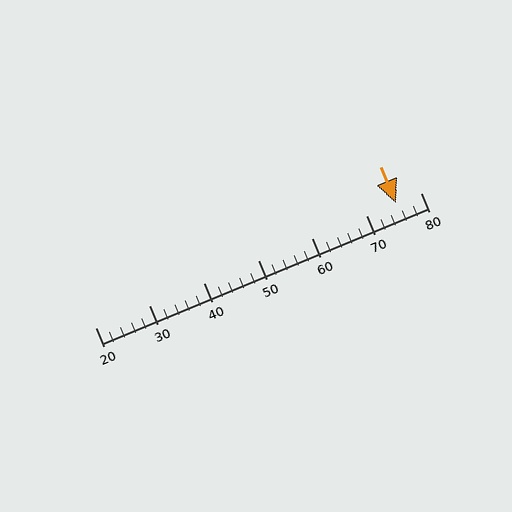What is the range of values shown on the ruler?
The ruler shows values from 20 to 80.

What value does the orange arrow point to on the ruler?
The orange arrow points to approximately 75.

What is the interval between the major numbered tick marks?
The major tick marks are spaced 10 units apart.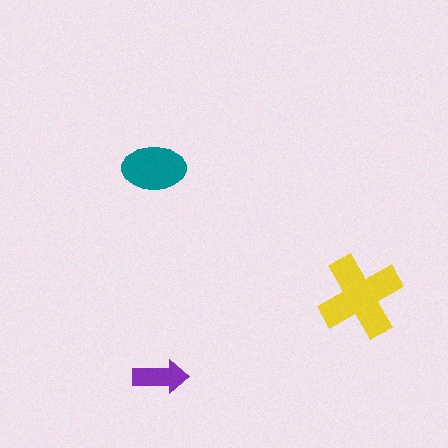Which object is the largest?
The yellow cross.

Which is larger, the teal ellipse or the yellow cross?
The yellow cross.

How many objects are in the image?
There are 3 objects in the image.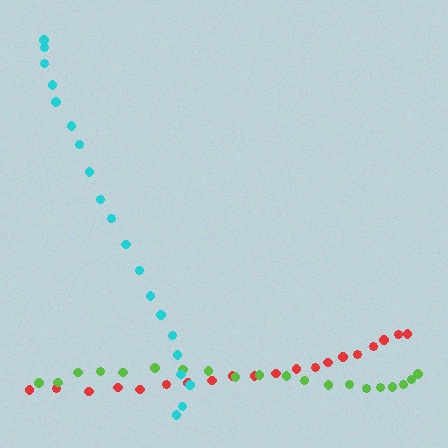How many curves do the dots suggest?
There are 3 distinct paths.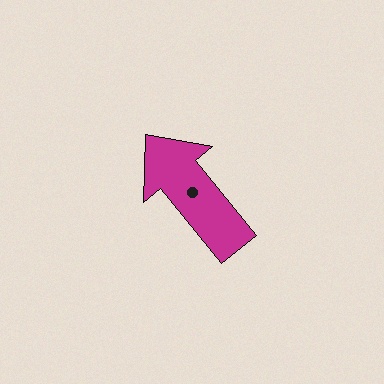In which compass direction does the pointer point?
Northwest.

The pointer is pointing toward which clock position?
Roughly 11 o'clock.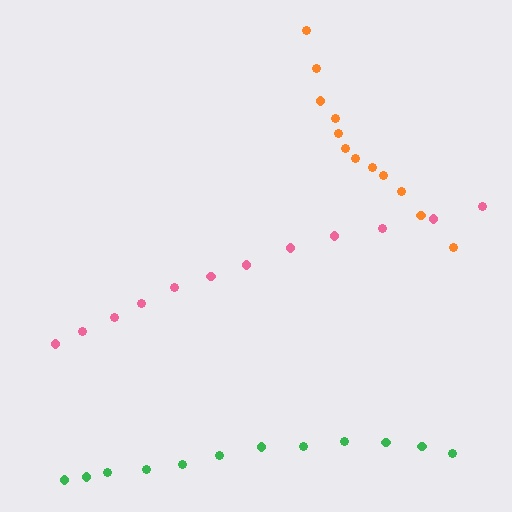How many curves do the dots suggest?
There are 3 distinct paths.